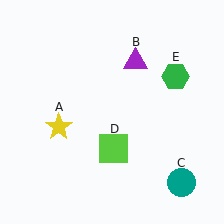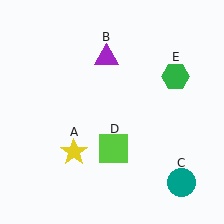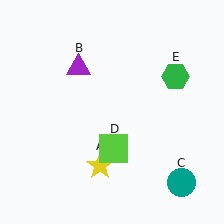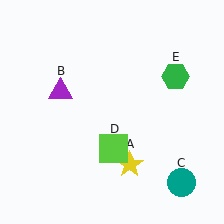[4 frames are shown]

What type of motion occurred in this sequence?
The yellow star (object A), purple triangle (object B) rotated counterclockwise around the center of the scene.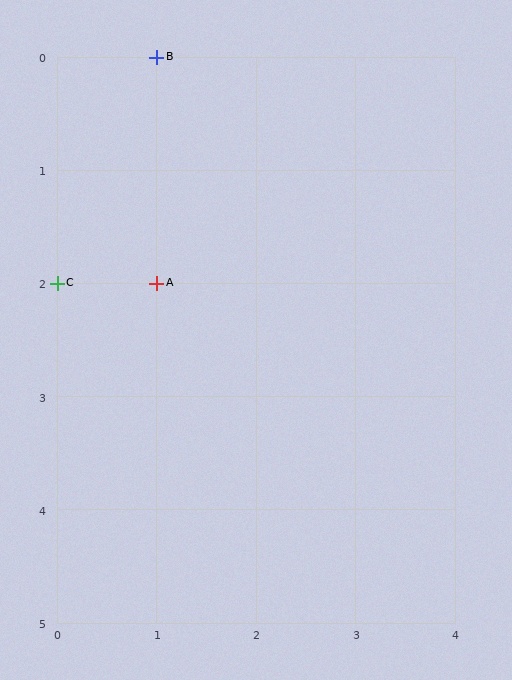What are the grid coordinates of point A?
Point A is at grid coordinates (1, 2).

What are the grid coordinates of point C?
Point C is at grid coordinates (0, 2).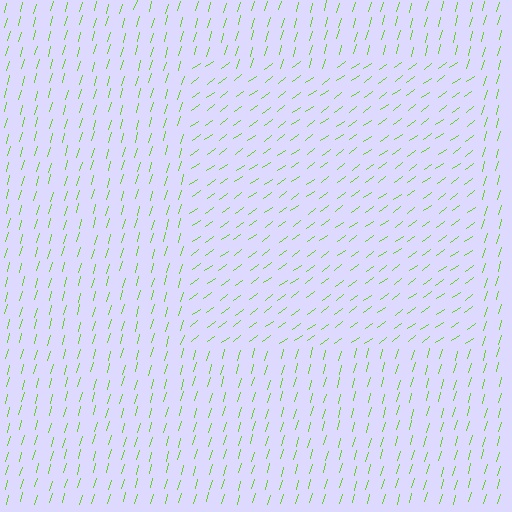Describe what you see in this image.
The image is filled with small lime line segments. A rectangle region in the image has lines oriented differently from the surrounding lines, creating a visible texture boundary.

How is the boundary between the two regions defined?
The boundary is defined purely by a change in line orientation (approximately 38 degrees difference). All lines are the same color and thickness.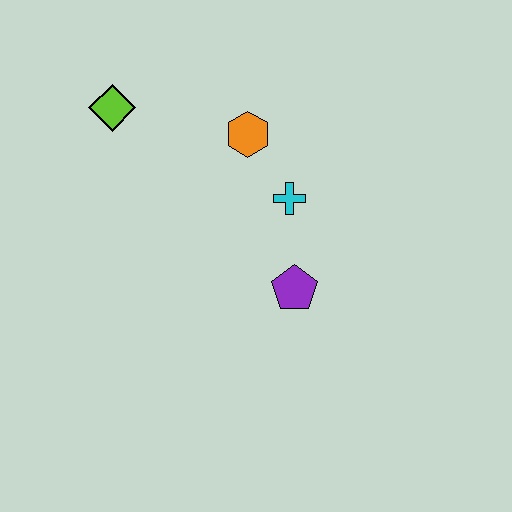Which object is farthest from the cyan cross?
The lime diamond is farthest from the cyan cross.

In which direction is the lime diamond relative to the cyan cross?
The lime diamond is to the left of the cyan cross.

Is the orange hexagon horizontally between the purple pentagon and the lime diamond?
Yes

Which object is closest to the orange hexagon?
The cyan cross is closest to the orange hexagon.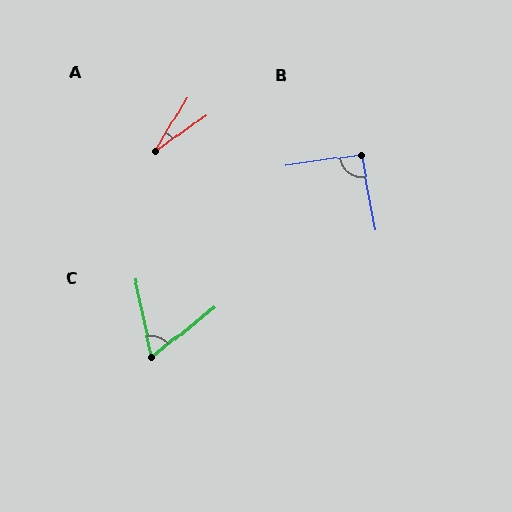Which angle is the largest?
B, at approximately 93 degrees.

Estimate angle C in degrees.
Approximately 63 degrees.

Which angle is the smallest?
A, at approximately 24 degrees.